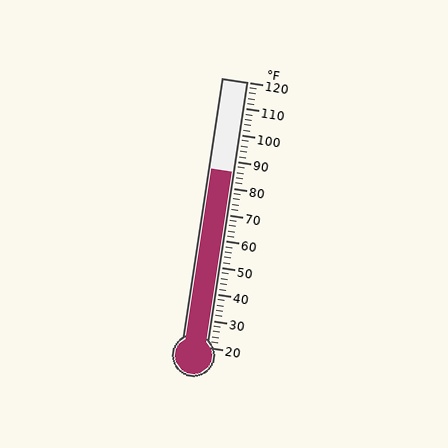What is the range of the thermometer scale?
The thermometer scale ranges from 20°F to 120°F.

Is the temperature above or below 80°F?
The temperature is above 80°F.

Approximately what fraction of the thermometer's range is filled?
The thermometer is filled to approximately 65% of its range.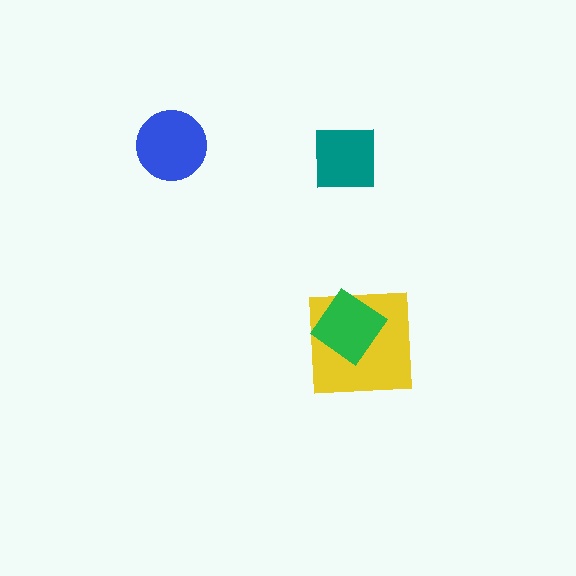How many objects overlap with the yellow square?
1 object overlaps with the yellow square.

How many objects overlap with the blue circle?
0 objects overlap with the blue circle.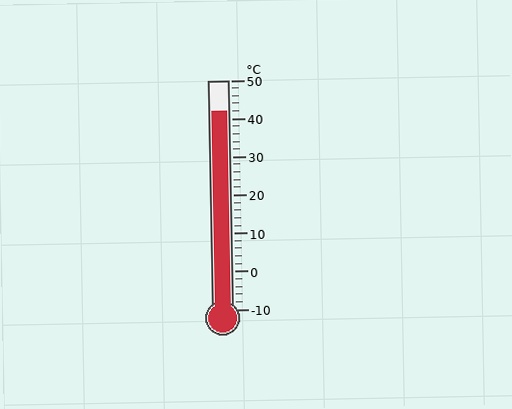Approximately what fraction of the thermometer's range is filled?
The thermometer is filled to approximately 85% of its range.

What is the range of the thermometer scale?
The thermometer scale ranges from -10°C to 50°C.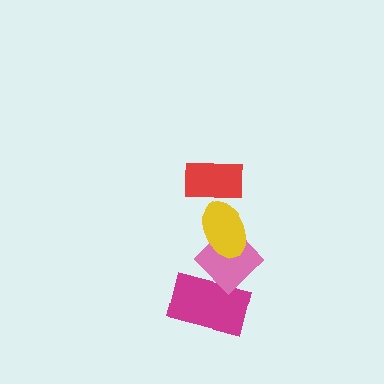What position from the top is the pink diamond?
The pink diamond is 3rd from the top.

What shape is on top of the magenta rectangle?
The pink diamond is on top of the magenta rectangle.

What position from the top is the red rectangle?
The red rectangle is 1st from the top.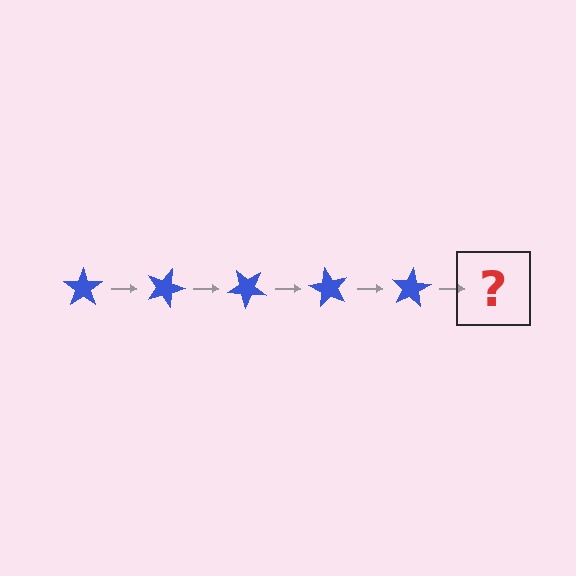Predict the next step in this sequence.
The next step is a blue star rotated 100 degrees.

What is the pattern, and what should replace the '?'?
The pattern is that the star rotates 20 degrees each step. The '?' should be a blue star rotated 100 degrees.